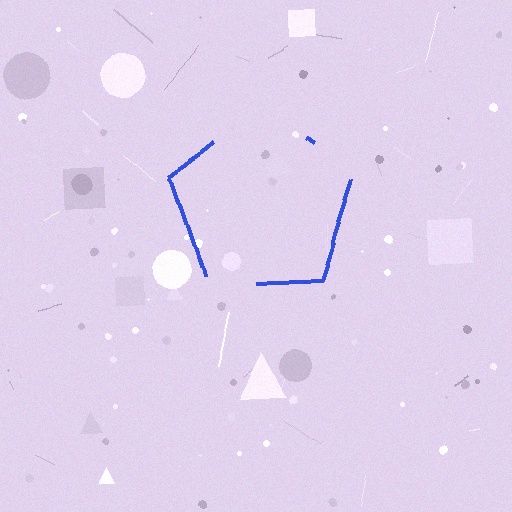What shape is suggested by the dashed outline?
The dashed outline suggests a pentagon.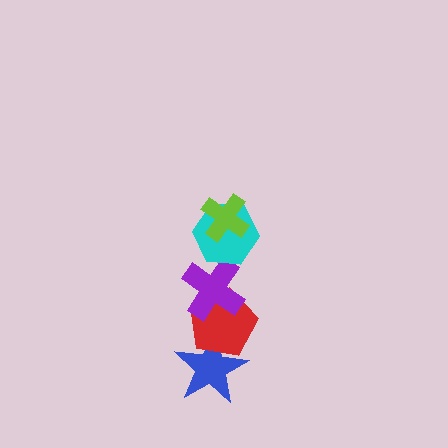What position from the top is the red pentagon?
The red pentagon is 4th from the top.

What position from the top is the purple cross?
The purple cross is 3rd from the top.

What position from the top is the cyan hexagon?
The cyan hexagon is 2nd from the top.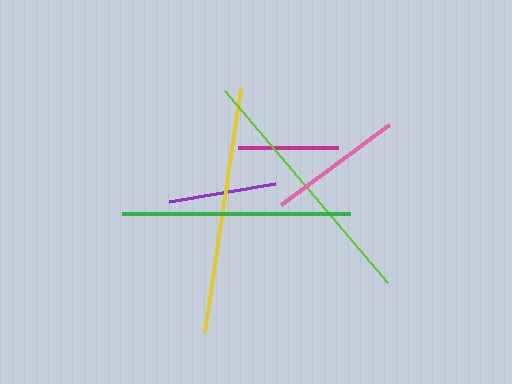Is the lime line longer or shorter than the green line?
The lime line is longer than the green line.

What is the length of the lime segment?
The lime segment is approximately 252 pixels long.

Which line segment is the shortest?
The magenta line is the shortest at approximately 100 pixels.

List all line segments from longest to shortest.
From longest to shortest: lime, yellow, green, pink, purple, magenta.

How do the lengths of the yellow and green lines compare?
The yellow and green lines are approximately the same length.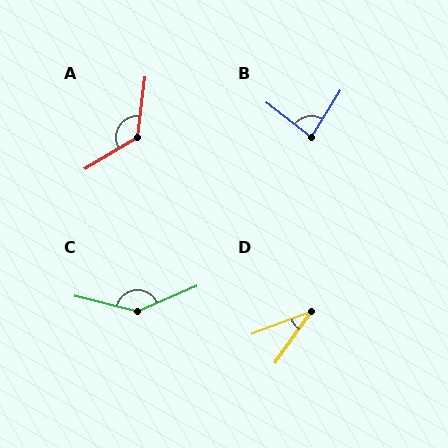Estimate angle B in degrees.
Approximately 84 degrees.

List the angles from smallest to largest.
D (34°), B (84°), A (128°), C (143°).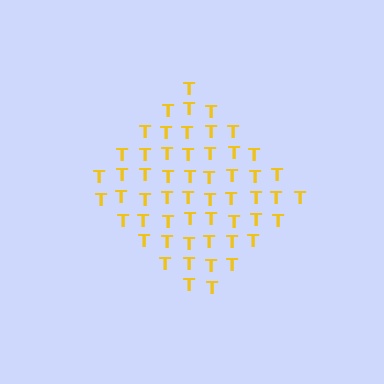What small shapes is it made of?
It is made of small letter T's.